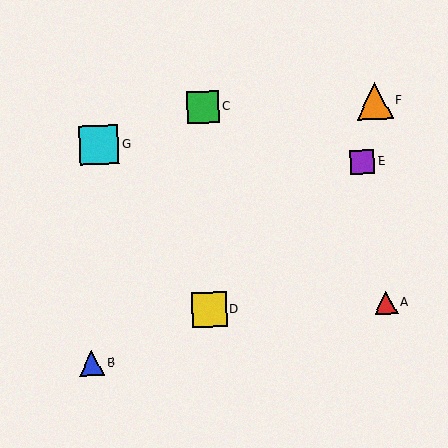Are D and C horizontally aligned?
No, D is at y≈310 and C is at y≈107.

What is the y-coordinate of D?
Object D is at y≈310.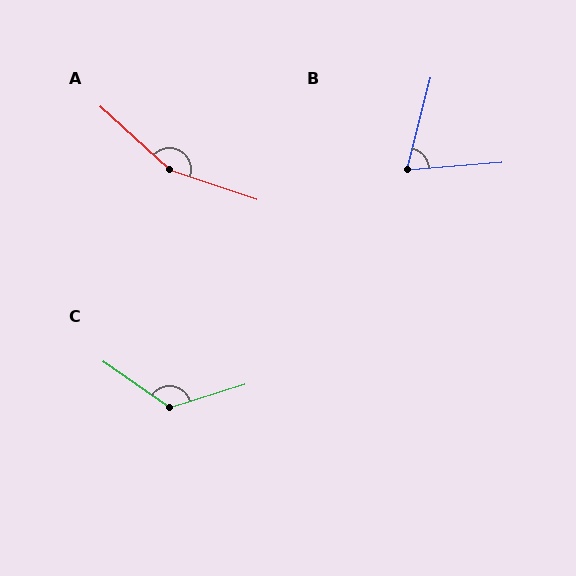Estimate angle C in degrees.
Approximately 127 degrees.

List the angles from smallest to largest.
B (71°), C (127°), A (156°).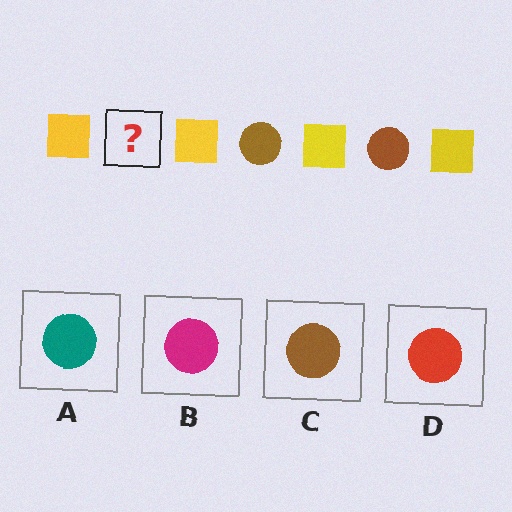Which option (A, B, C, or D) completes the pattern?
C.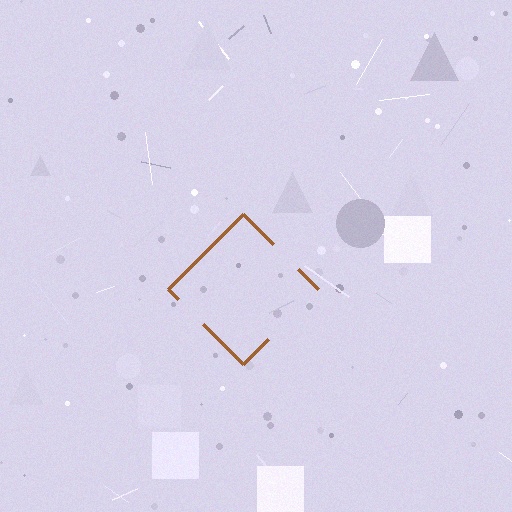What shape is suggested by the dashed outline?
The dashed outline suggests a diamond.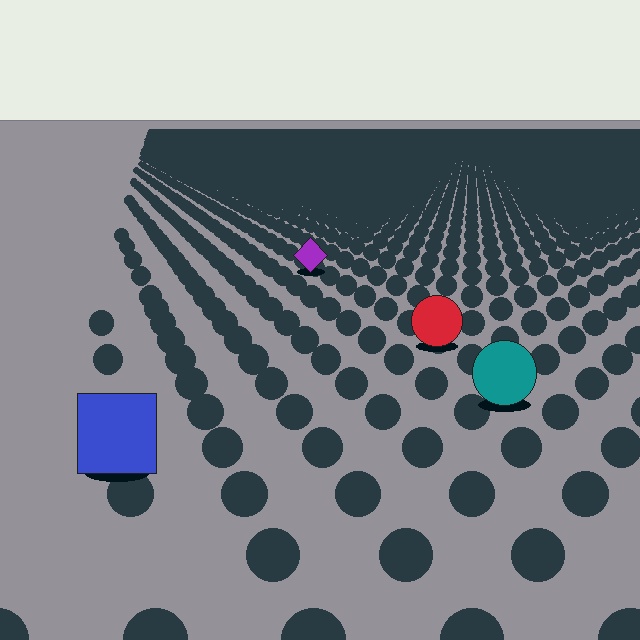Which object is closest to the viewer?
The blue square is closest. The texture marks near it are larger and more spread out.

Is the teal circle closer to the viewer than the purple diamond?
Yes. The teal circle is closer — you can tell from the texture gradient: the ground texture is coarser near it.